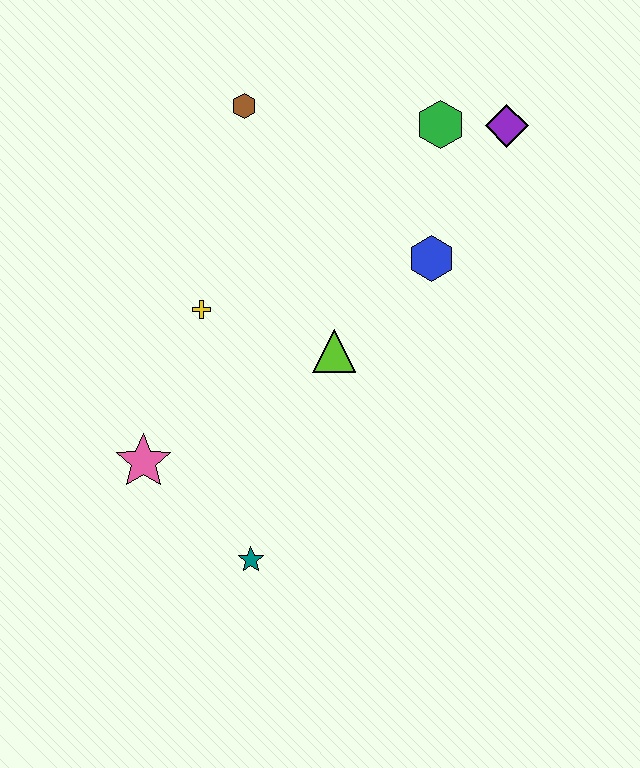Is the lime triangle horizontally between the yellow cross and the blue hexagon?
Yes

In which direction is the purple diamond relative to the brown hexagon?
The purple diamond is to the right of the brown hexagon.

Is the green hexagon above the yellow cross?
Yes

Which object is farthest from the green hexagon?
The teal star is farthest from the green hexagon.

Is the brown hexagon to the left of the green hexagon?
Yes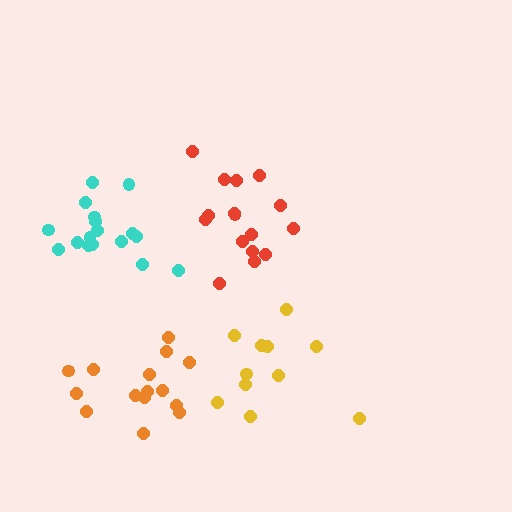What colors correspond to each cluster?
The clusters are colored: red, yellow, orange, cyan.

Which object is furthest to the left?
The cyan cluster is leftmost.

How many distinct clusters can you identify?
There are 4 distinct clusters.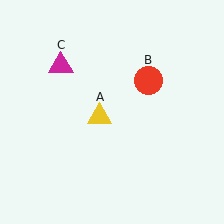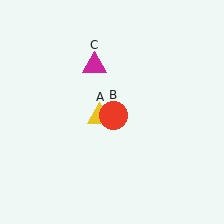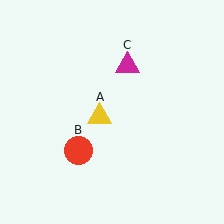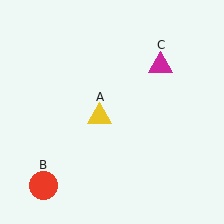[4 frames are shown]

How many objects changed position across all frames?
2 objects changed position: red circle (object B), magenta triangle (object C).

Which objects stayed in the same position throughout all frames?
Yellow triangle (object A) remained stationary.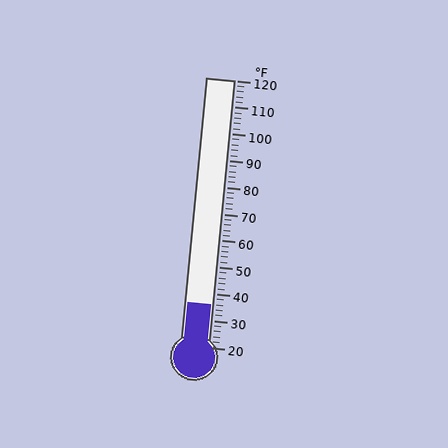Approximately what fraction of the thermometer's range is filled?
The thermometer is filled to approximately 15% of its range.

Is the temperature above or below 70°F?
The temperature is below 70°F.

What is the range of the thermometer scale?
The thermometer scale ranges from 20°F to 120°F.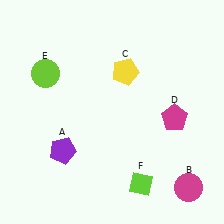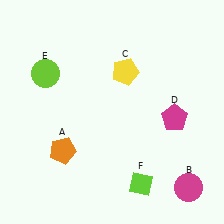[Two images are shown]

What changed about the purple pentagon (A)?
In Image 1, A is purple. In Image 2, it changed to orange.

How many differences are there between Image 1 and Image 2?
There is 1 difference between the two images.